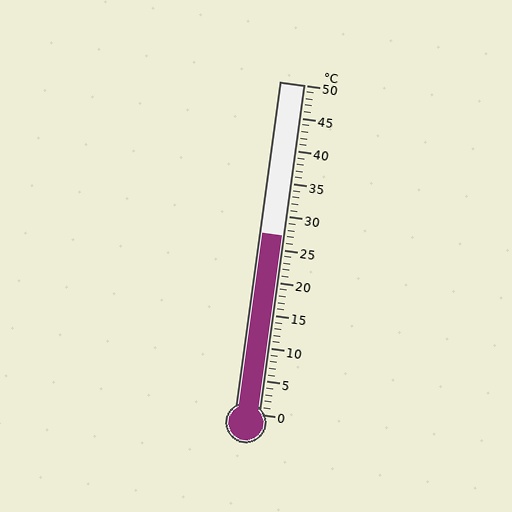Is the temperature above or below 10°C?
The temperature is above 10°C.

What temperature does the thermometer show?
The thermometer shows approximately 27°C.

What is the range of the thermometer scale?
The thermometer scale ranges from 0°C to 50°C.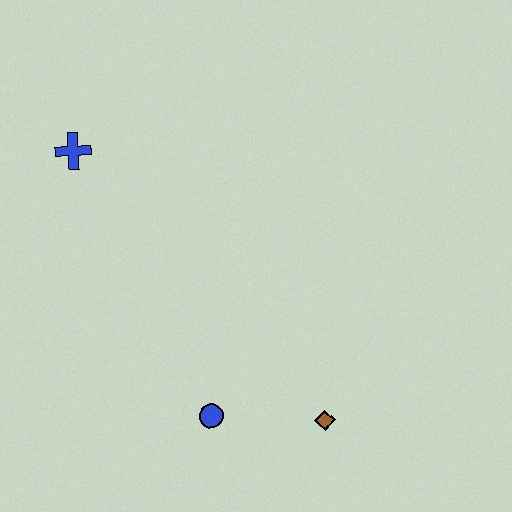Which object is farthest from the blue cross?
The brown diamond is farthest from the blue cross.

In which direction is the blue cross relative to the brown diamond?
The blue cross is above the brown diamond.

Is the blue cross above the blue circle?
Yes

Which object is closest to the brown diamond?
The blue circle is closest to the brown diamond.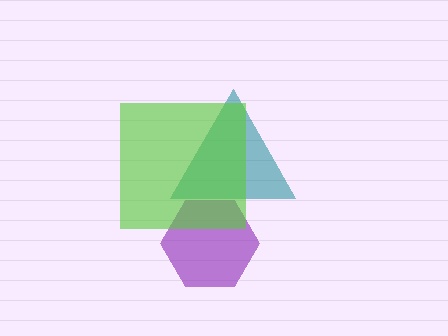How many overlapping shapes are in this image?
There are 3 overlapping shapes in the image.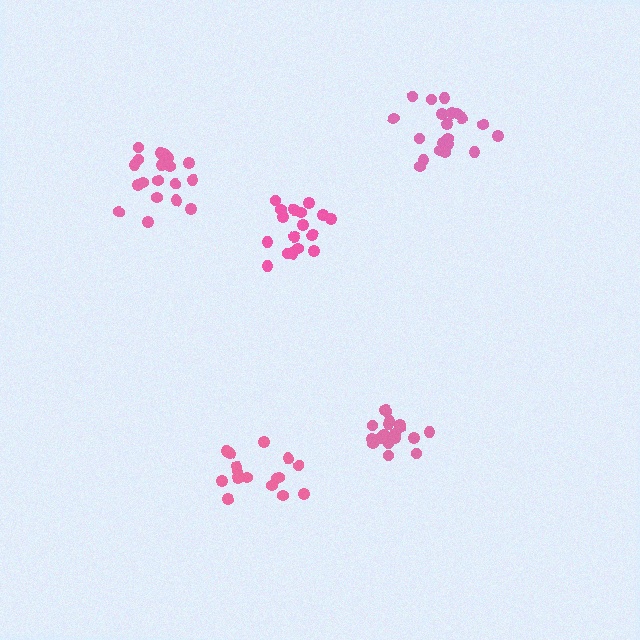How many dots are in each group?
Group 1: 16 dots, Group 2: 19 dots, Group 3: 19 dots, Group 4: 17 dots, Group 5: 20 dots (91 total).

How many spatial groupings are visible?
There are 5 spatial groupings.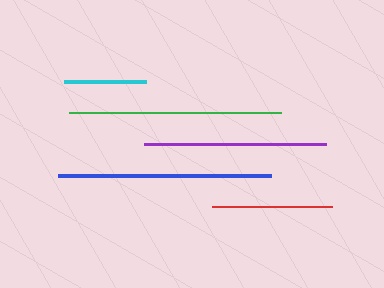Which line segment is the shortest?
The cyan line is the shortest at approximately 81 pixels.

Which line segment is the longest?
The blue line is the longest at approximately 213 pixels.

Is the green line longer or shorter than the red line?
The green line is longer than the red line.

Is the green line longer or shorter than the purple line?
The green line is longer than the purple line.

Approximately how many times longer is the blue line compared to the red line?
The blue line is approximately 1.8 times the length of the red line.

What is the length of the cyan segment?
The cyan segment is approximately 81 pixels long.